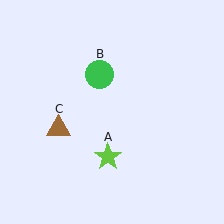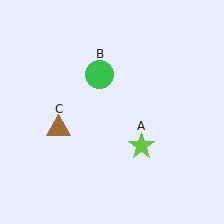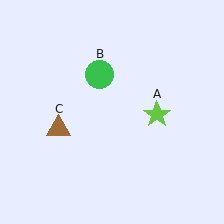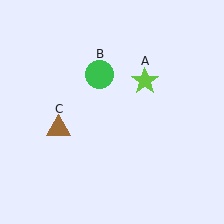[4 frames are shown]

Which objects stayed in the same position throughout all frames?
Green circle (object B) and brown triangle (object C) remained stationary.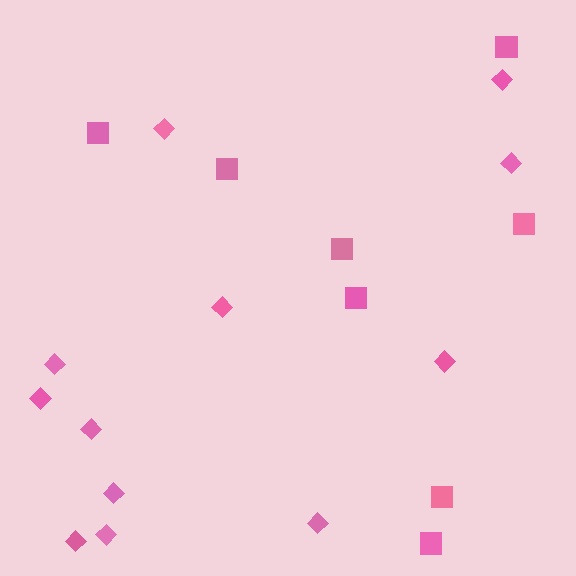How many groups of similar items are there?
There are 2 groups: one group of squares (8) and one group of diamonds (12).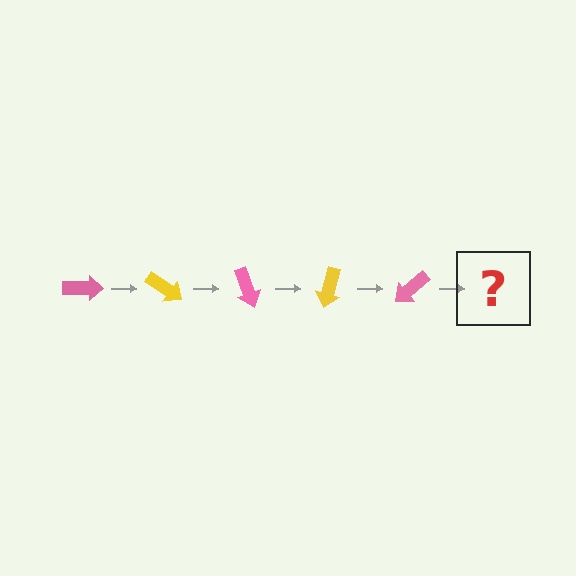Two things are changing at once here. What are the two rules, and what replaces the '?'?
The two rules are that it rotates 35 degrees each step and the color cycles through pink and yellow. The '?' should be a yellow arrow, rotated 175 degrees from the start.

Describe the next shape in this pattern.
It should be a yellow arrow, rotated 175 degrees from the start.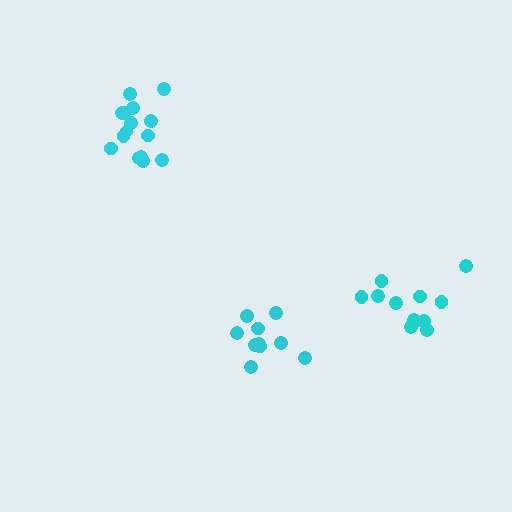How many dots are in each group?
Group 1: 10 dots, Group 2: 15 dots, Group 3: 12 dots (37 total).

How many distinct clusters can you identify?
There are 3 distinct clusters.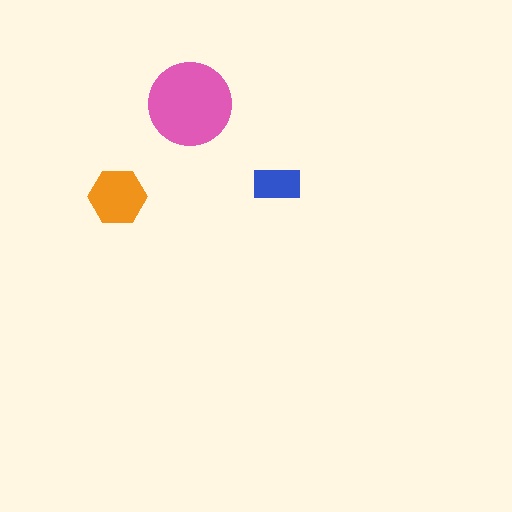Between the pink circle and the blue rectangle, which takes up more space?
The pink circle.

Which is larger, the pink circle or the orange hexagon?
The pink circle.